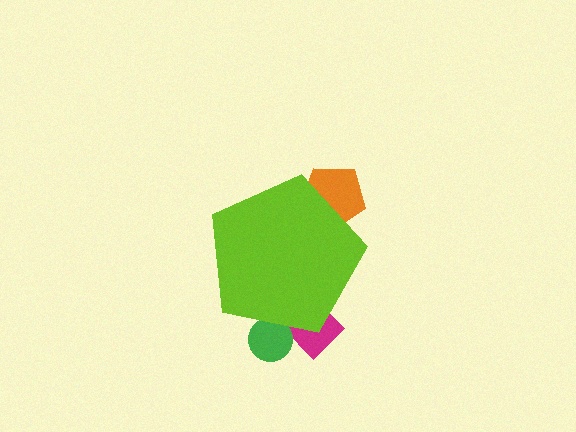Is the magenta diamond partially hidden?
Yes, the magenta diamond is partially hidden behind the lime pentagon.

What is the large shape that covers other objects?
A lime pentagon.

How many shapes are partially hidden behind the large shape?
3 shapes are partially hidden.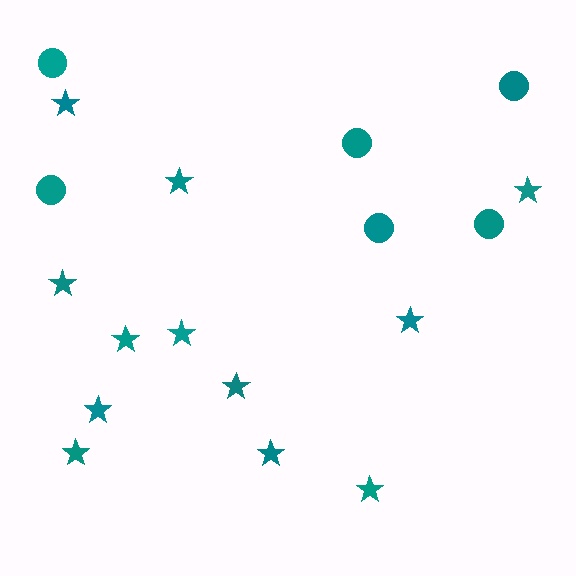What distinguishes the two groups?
There are 2 groups: one group of stars (12) and one group of circles (6).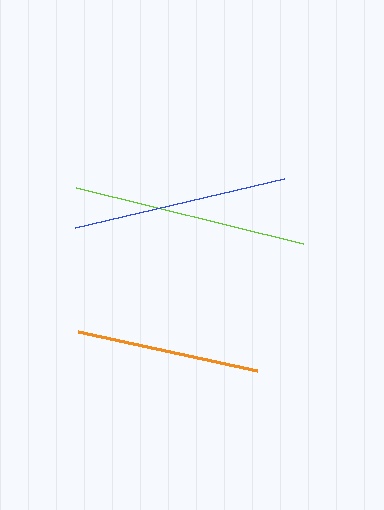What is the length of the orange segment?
The orange segment is approximately 183 pixels long.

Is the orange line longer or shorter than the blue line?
The blue line is longer than the orange line.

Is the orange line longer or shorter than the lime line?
The lime line is longer than the orange line.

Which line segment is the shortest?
The orange line is the shortest at approximately 183 pixels.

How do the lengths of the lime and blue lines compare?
The lime and blue lines are approximately the same length.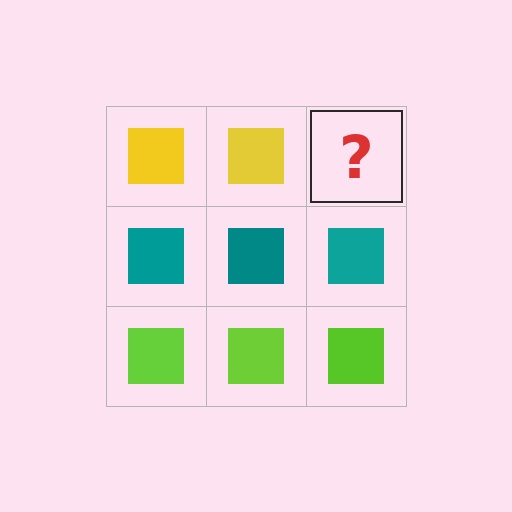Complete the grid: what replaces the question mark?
The question mark should be replaced with a yellow square.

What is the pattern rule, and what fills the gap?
The rule is that each row has a consistent color. The gap should be filled with a yellow square.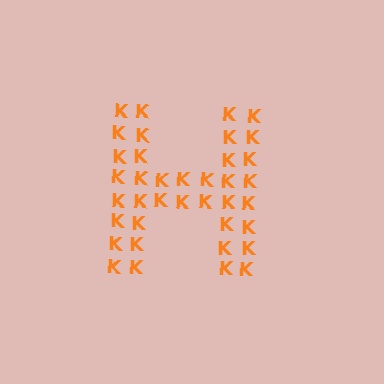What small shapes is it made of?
It is made of small letter K's.